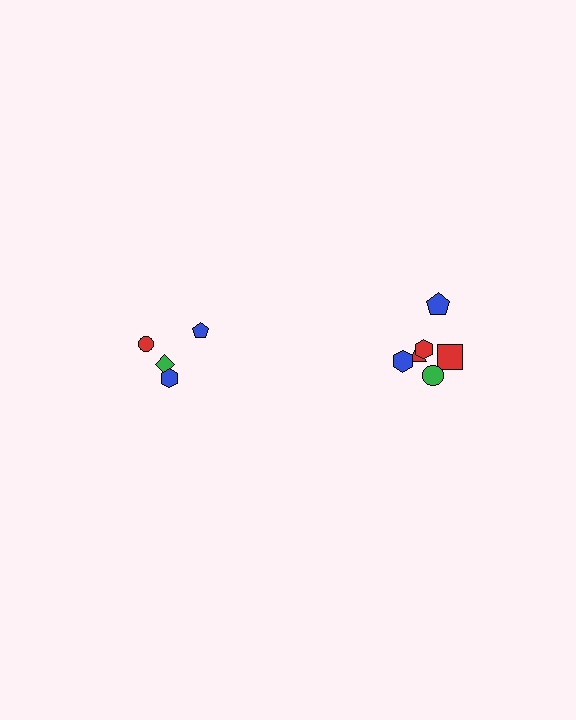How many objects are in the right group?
There are 6 objects.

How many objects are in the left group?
There are 4 objects.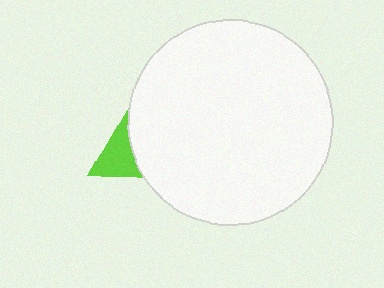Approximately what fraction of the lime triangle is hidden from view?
Roughly 63% of the lime triangle is hidden behind the white circle.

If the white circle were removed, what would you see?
You would see the complete lime triangle.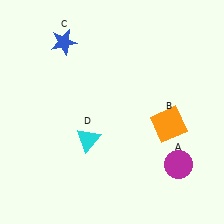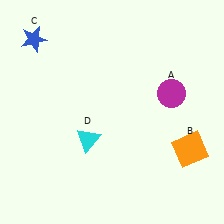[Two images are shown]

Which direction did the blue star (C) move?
The blue star (C) moved left.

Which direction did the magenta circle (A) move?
The magenta circle (A) moved up.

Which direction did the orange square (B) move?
The orange square (B) moved down.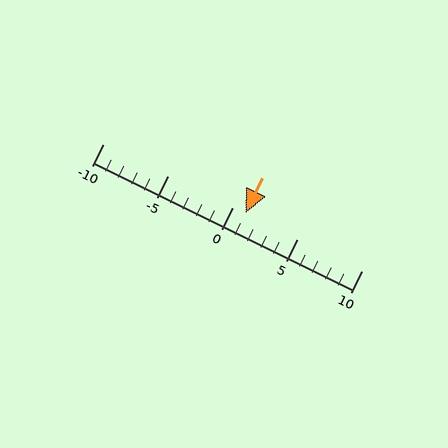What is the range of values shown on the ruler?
The ruler shows values from -10 to 10.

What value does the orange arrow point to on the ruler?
The orange arrow points to approximately 1.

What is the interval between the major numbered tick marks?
The major tick marks are spaced 5 units apart.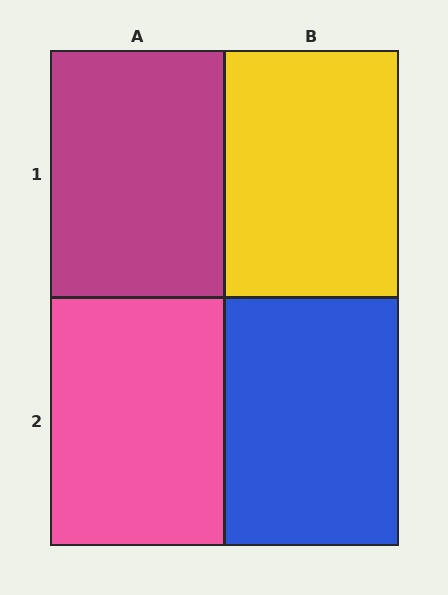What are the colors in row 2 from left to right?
Pink, blue.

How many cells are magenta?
1 cell is magenta.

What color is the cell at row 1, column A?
Magenta.